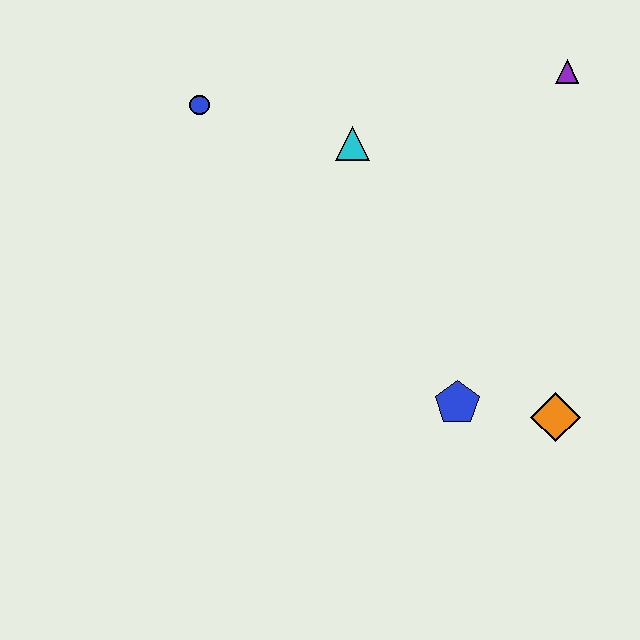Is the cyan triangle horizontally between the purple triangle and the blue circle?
Yes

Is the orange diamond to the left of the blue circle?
No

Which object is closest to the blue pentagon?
The orange diamond is closest to the blue pentagon.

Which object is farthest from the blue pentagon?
The blue circle is farthest from the blue pentagon.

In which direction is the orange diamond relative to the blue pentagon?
The orange diamond is to the right of the blue pentagon.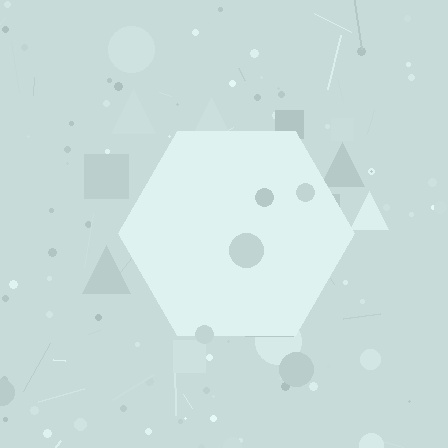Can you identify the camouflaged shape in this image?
The camouflaged shape is a hexagon.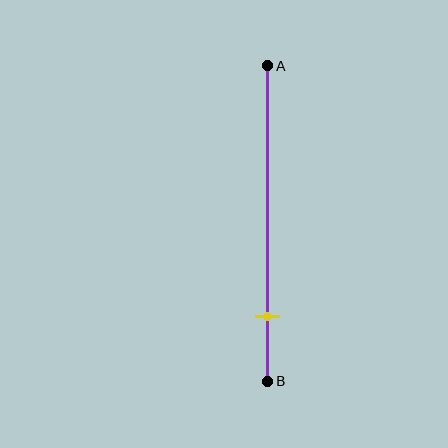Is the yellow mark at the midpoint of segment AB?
No, the mark is at about 80% from A, not at the 50% midpoint.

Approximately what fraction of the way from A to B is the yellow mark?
The yellow mark is approximately 80% of the way from A to B.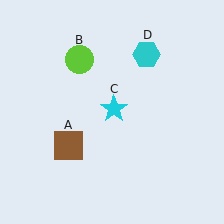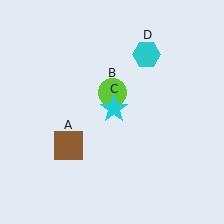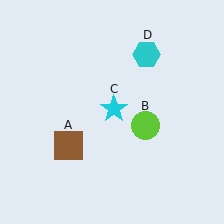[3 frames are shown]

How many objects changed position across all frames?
1 object changed position: lime circle (object B).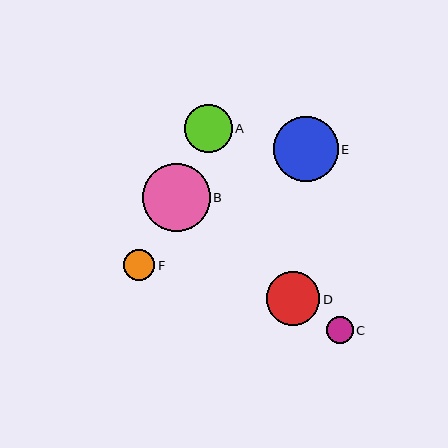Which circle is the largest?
Circle B is the largest with a size of approximately 68 pixels.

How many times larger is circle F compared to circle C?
Circle F is approximately 1.2 times the size of circle C.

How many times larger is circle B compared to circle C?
Circle B is approximately 2.5 times the size of circle C.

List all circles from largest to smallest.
From largest to smallest: B, E, D, A, F, C.